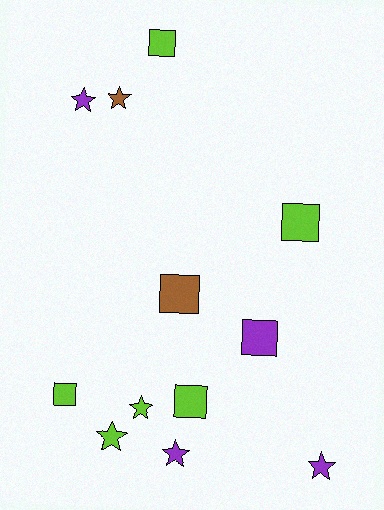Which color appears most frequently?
Lime, with 6 objects.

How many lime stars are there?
There are 2 lime stars.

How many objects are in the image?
There are 12 objects.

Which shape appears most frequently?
Square, with 6 objects.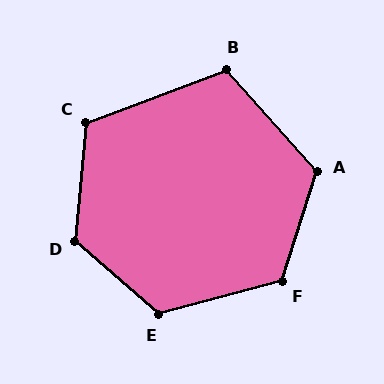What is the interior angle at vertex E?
Approximately 124 degrees (obtuse).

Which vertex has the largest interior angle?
D, at approximately 126 degrees.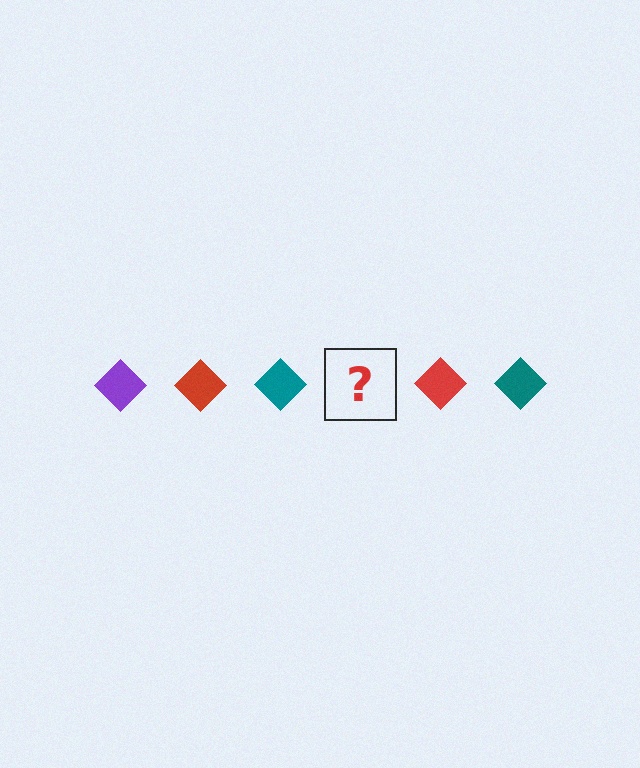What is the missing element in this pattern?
The missing element is a purple diamond.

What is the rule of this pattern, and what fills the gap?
The rule is that the pattern cycles through purple, red, teal diamonds. The gap should be filled with a purple diamond.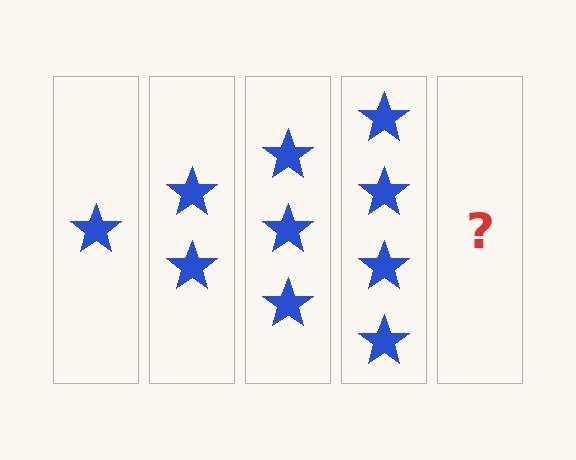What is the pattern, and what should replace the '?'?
The pattern is that each step adds one more star. The '?' should be 5 stars.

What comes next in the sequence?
The next element should be 5 stars.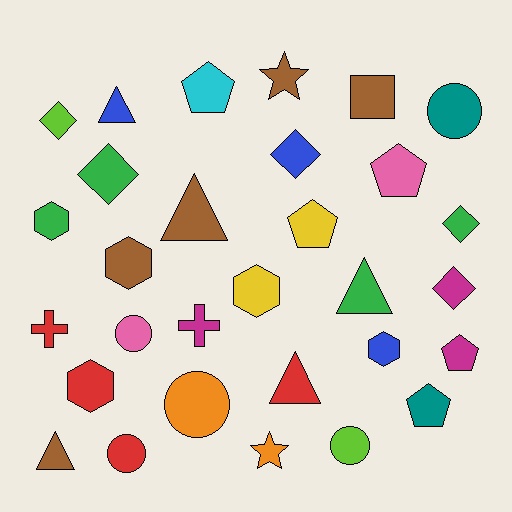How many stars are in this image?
There are 2 stars.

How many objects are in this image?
There are 30 objects.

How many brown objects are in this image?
There are 5 brown objects.